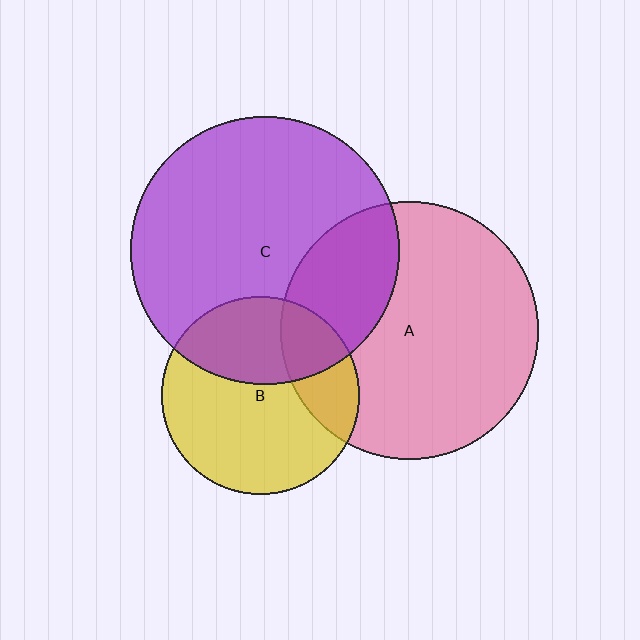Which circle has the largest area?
Circle C (purple).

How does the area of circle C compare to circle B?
Approximately 1.8 times.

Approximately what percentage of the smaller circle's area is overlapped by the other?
Approximately 25%.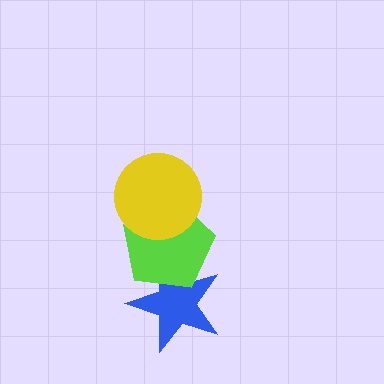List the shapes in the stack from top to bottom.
From top to bottom: the yellow circle, the lime pentagon, the blue star.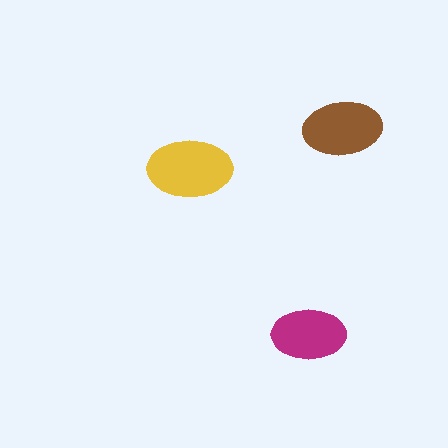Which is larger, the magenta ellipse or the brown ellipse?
The brown one.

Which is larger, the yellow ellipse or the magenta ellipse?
The yellow one.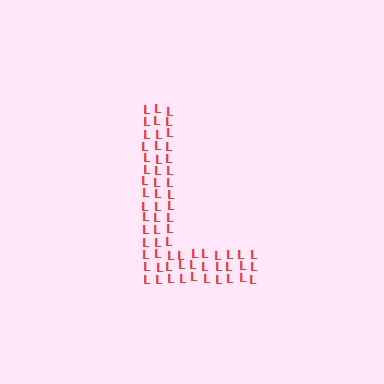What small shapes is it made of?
It is made of small letter L's.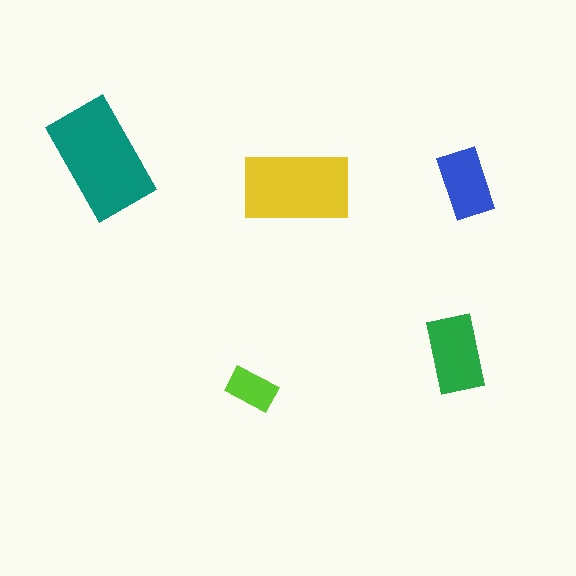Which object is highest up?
The teal rectangle is topmost.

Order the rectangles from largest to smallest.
the teal one, the yellow one, the green one, the blue one, the lime one.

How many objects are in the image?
There are 5 objects in the image.